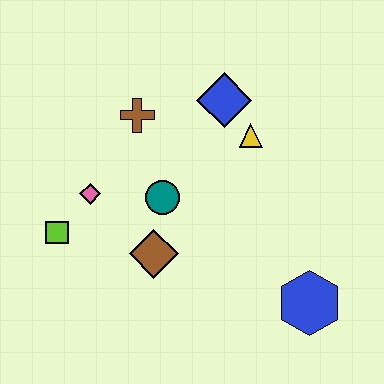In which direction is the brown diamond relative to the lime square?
The brown diamond is to the right of the lime square.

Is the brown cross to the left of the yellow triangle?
Yes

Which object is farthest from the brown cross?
The blue hexagon is farthest from the brown cross.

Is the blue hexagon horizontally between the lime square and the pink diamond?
No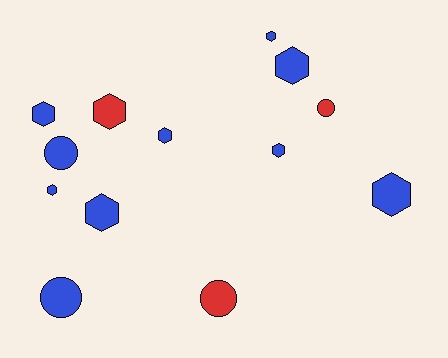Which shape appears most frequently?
Hexagon, with 9 objects.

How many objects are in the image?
There are 13 objects.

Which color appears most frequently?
Blue, with 10 objects.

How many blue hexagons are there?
There are 8 blue hexagons.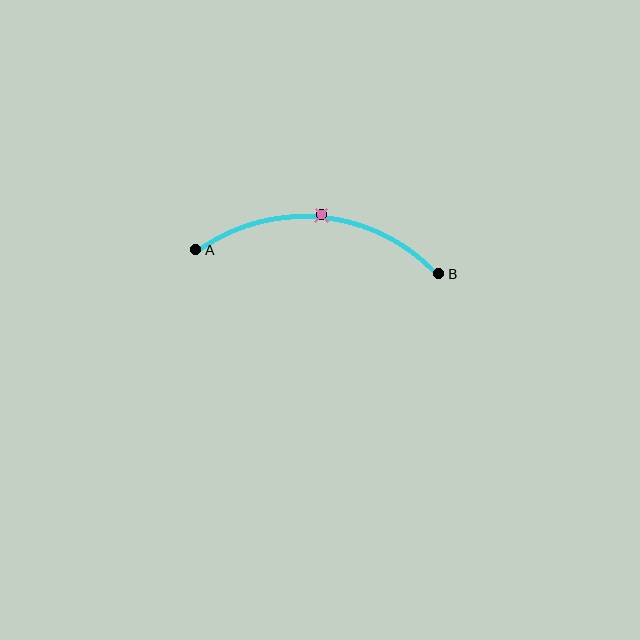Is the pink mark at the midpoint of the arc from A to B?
Yes. The pink mark lies on the arc at equal arc-length from both A and B — it is the arc midpoint.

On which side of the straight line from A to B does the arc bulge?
The arc bulges above the straight line connecting A and B.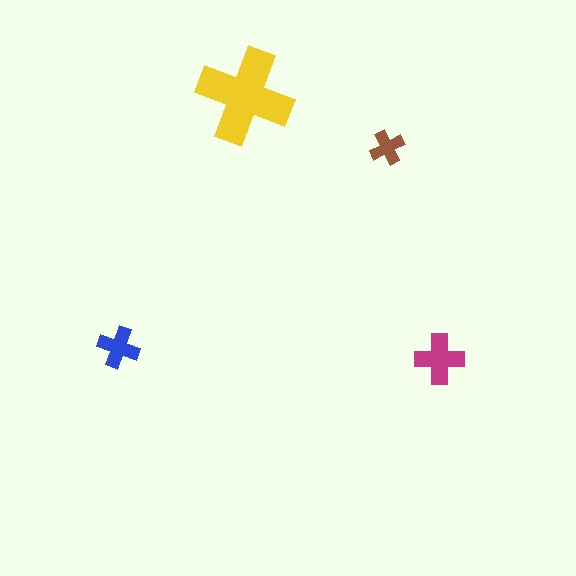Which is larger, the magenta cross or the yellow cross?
The yellow one.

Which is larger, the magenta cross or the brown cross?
The magenta one.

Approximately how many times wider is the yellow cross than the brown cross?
About 2.5 times wider.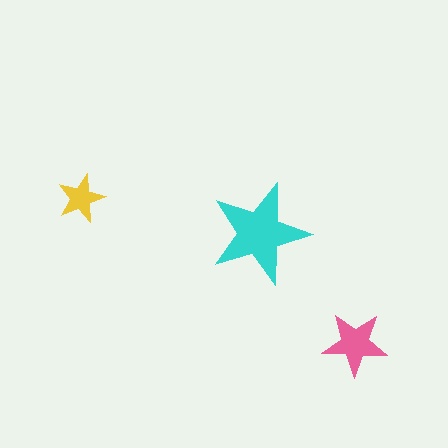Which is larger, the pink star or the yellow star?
The pink one.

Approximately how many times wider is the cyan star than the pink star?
About 1.5 times wider.